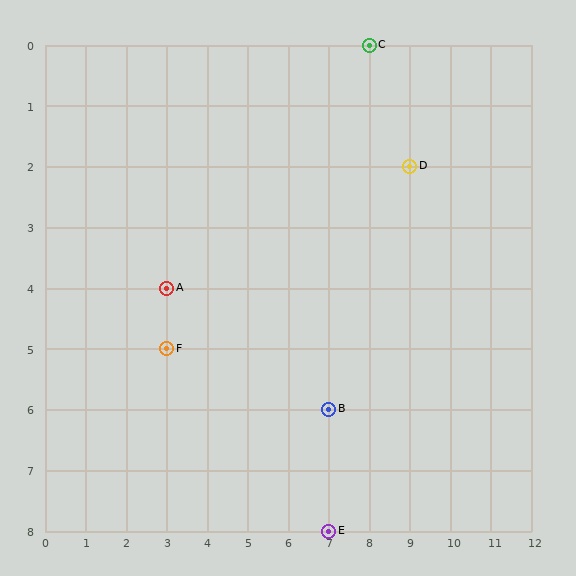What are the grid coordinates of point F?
Point F is at grid coordinates (3, 5).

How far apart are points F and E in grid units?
Points F and E are 4 columns and 3 rows apart (about 5.0 grid units diagonally).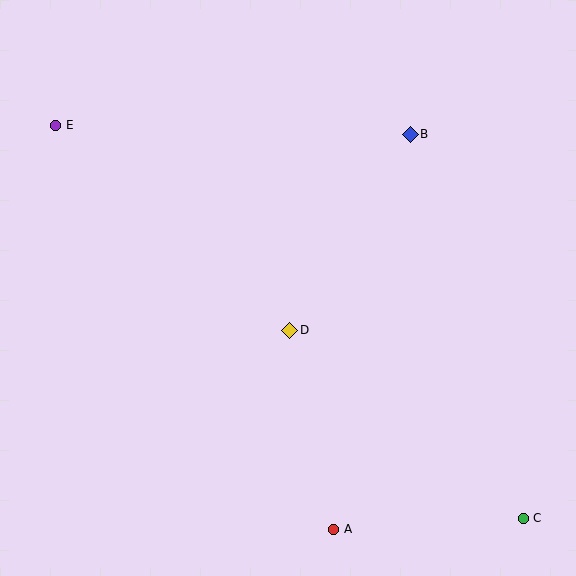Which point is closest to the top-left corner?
Point E is closest to the top-left corner.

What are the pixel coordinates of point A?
Point A is at (334, 529).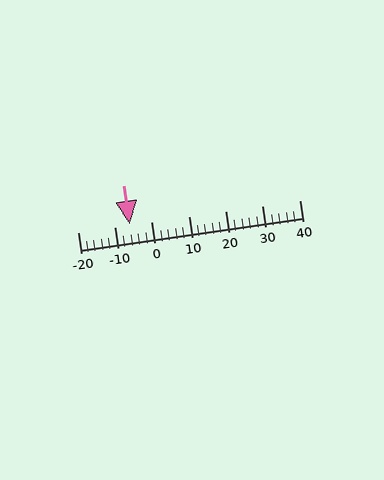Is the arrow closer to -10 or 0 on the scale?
The arrow is closer to -10.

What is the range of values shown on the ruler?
The ruler shows values from -20 to 40.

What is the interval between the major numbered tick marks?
The major tick marks are spaced 10 units apart.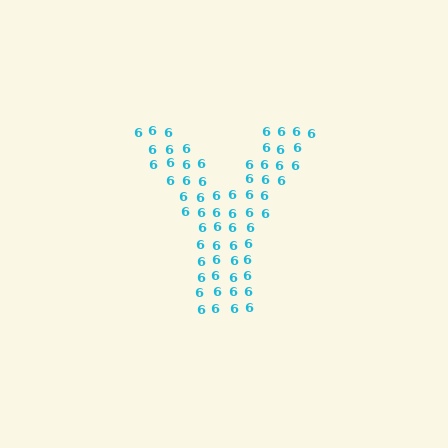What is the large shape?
The large shape is the letter Y.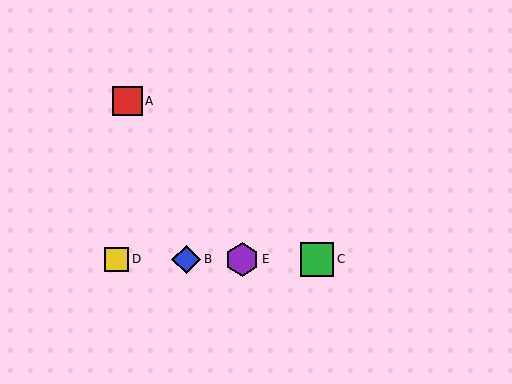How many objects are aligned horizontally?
4 objects (B, C, D, E) are aligned horizontally.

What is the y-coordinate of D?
Object D is at y≈259.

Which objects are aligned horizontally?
Objects B, C, D, E are aligned horizontally.